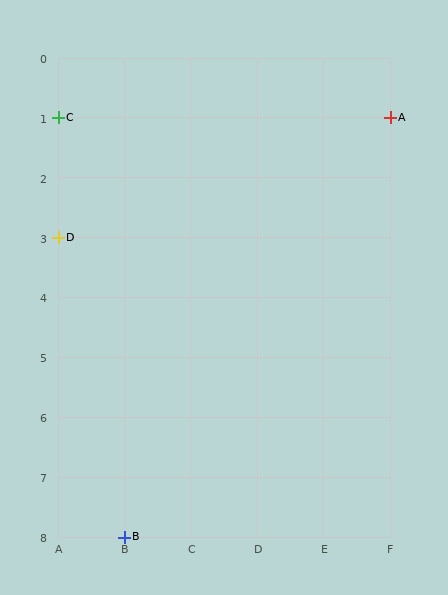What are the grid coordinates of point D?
Point D is at grid coordinates (A, 3).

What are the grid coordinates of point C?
Point C is at grid coordinates (A, 1).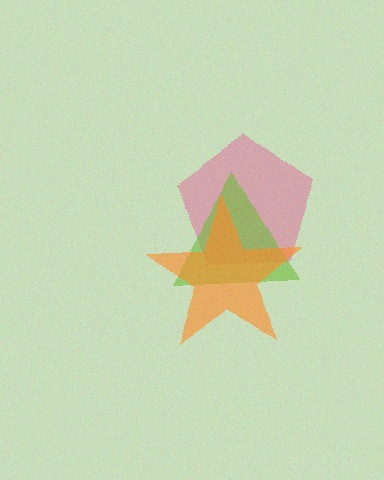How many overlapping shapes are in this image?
There are 3 overlapping shapes in the image.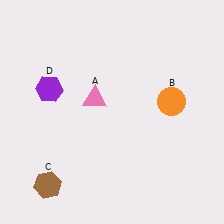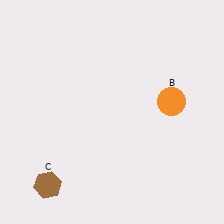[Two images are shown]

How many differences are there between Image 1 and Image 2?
There are 2 differences between the two images.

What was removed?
The pink triangle (A), the purple hexagon (D) were removed in Image 2.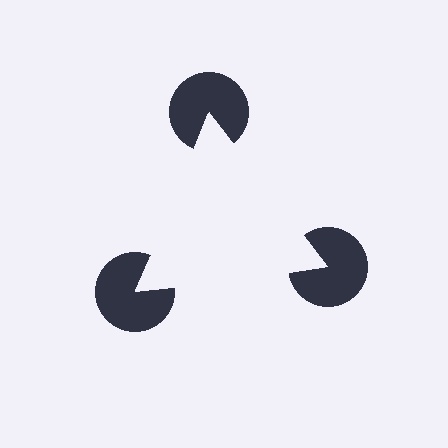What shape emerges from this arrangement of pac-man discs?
An illusory triangle — its edges are inferred from the aligned wedge cuts in the pac-man discs, not physically drawn.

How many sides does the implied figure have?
3 sides.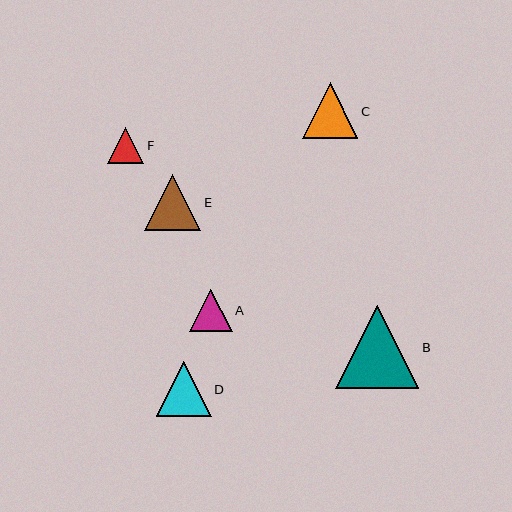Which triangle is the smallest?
Triangle F is the smallest with a size of approximately 36 pixels.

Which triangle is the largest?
Triangle B is the largest with a size of approximately 83 pixels.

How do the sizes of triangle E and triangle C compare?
Triangle E and triangle C are approximately the same size.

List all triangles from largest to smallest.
From largest to smallest: B, E, C, D, A, F.